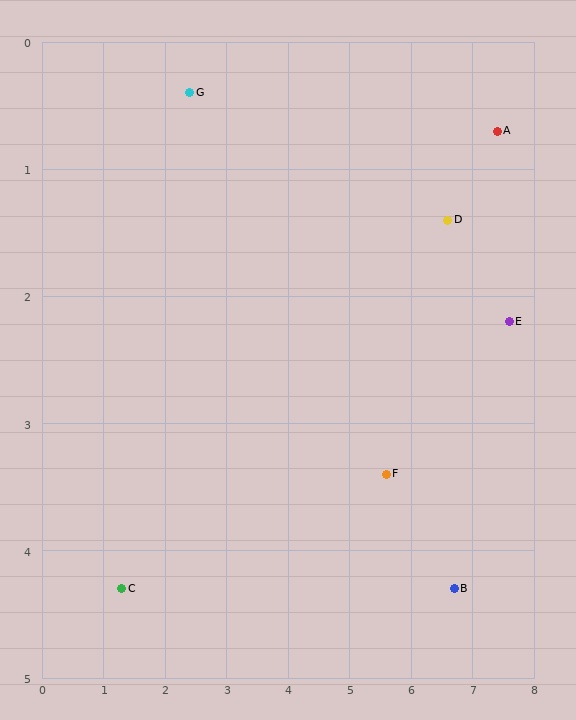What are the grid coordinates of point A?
Point A is at approximately (7.4, 0.7).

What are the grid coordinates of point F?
Point F is at approximately (5.6, 3.4).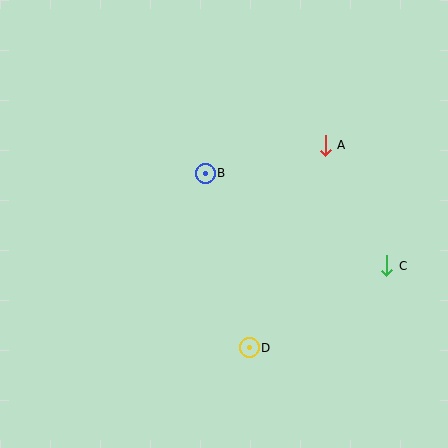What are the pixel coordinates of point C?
Point C is at (387, 266).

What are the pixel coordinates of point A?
Point A is at (325, 145).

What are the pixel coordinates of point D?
Point D is at (249, 348).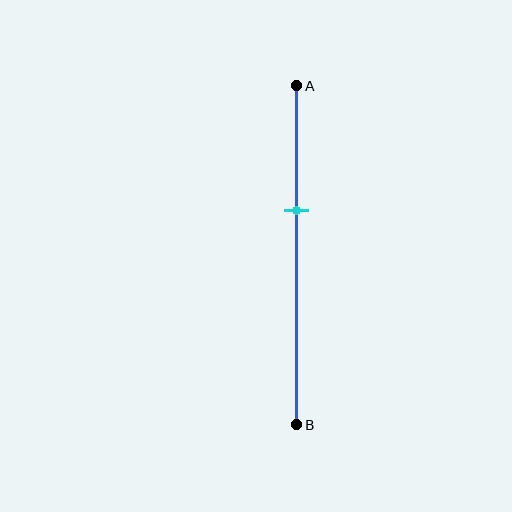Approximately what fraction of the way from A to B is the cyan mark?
The cyan mark is approximately 35% of the way from A to B.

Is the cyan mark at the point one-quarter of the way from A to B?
No, the mark is at about 35% from A, not at the 25% one-quarter point.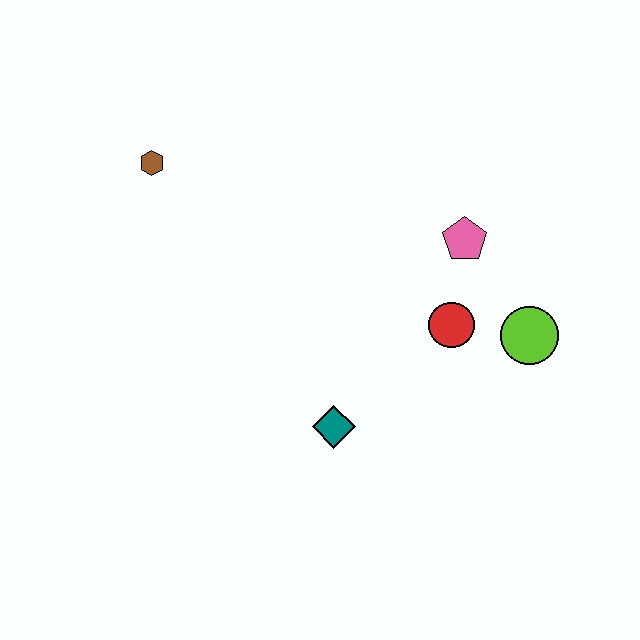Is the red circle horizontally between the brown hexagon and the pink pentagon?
Yes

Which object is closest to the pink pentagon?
The red circle is closest to the pink pentagon.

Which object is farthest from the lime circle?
The brown hexagon is farthest from the lime circle.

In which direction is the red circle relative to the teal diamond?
The red circle is to the right of the teal diamond.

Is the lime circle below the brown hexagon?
Yes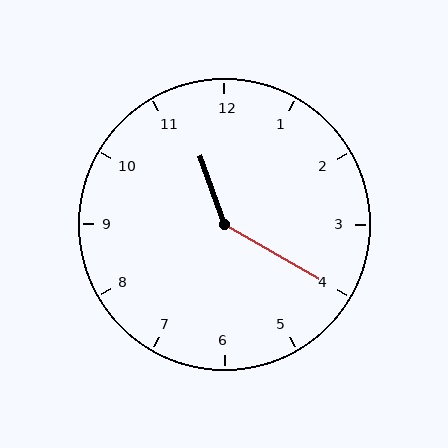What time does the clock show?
11:20.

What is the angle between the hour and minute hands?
Approximately 140 degrees.